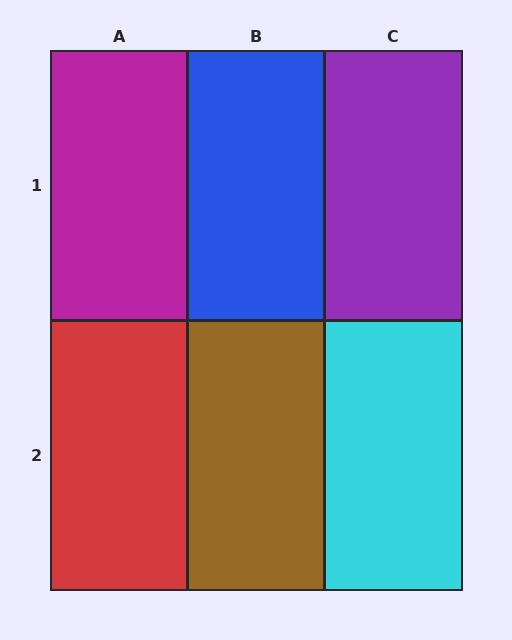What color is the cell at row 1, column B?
Blue.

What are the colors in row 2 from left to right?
Red, brown, cyan.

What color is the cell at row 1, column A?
Magenta.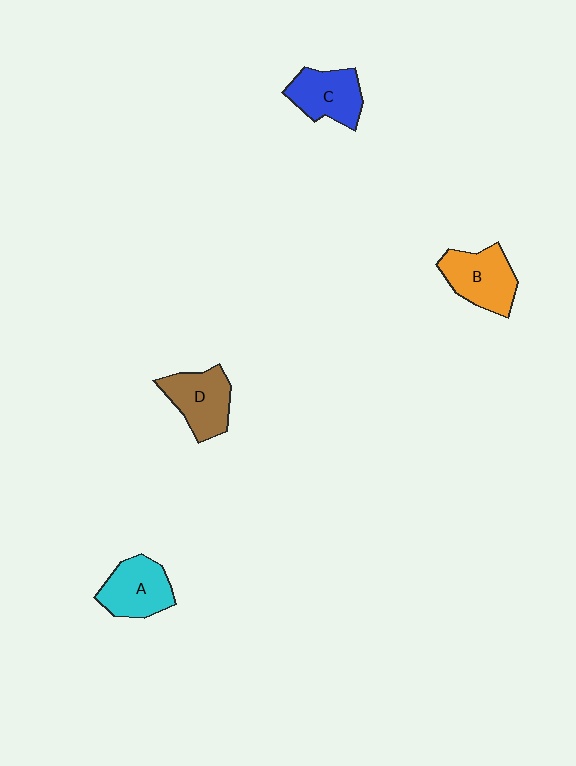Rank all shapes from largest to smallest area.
From largest to smallest: B (orange), D (brown), A (cyan), C (blue).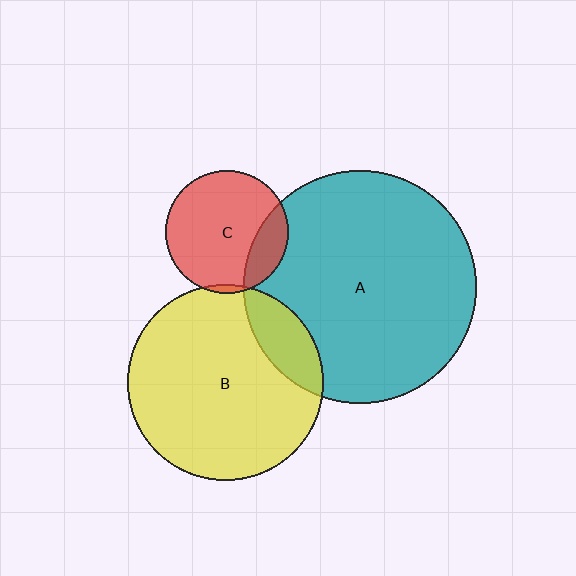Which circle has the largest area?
Circle A (teal).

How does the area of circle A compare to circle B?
Approximately 1.4 times.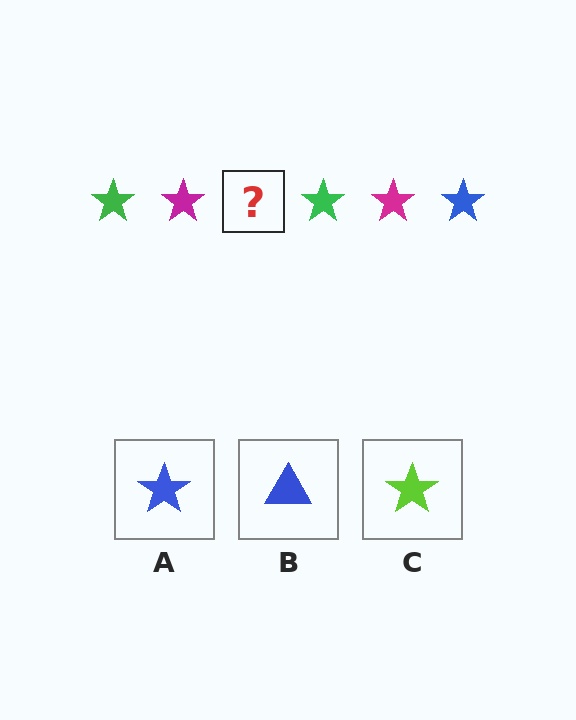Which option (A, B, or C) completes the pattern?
A.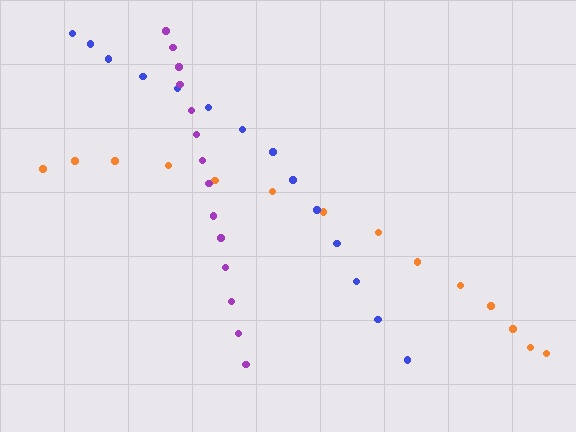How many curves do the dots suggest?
There are 3 distinct paths.